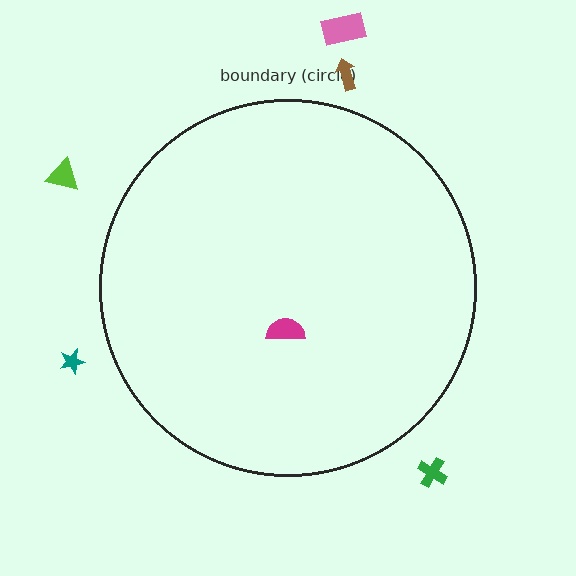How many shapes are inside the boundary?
1 inside, 5 outside.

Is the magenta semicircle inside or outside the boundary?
Inside.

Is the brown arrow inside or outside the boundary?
Outside.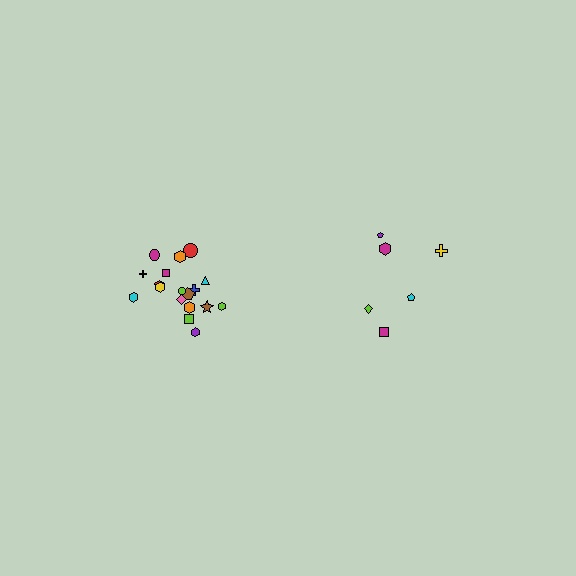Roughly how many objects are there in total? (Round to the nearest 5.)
Roughly 25 objects in total.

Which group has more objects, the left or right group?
The left group.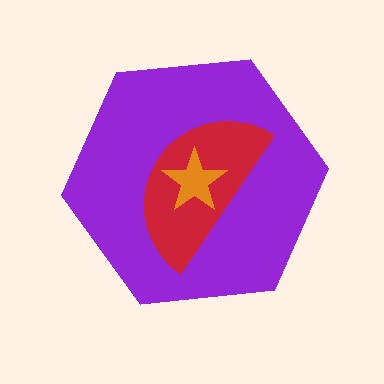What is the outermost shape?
The purple hexagon.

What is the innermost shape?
The orange star.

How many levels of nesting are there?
3.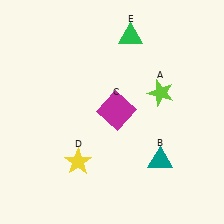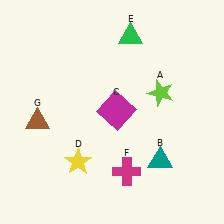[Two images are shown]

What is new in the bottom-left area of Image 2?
A brown triangle (G) was added in the bottom-left area of Image 2.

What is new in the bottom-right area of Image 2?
A magenta cross (F) was added in the bottom-right area of Image 2.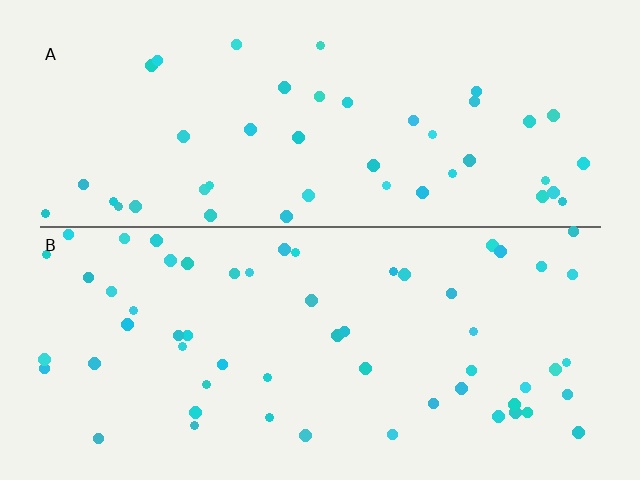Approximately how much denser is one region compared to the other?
Approximately 1.3× — region B over region A.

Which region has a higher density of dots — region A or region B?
B (the bottom).